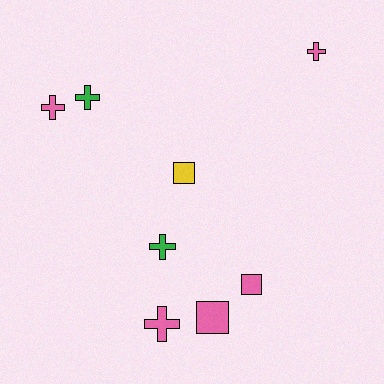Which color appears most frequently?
Pink, with 5 objects.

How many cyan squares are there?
There are no cyan squares.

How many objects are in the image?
There are 8 objects.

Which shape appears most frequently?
Cross, with 5 objects.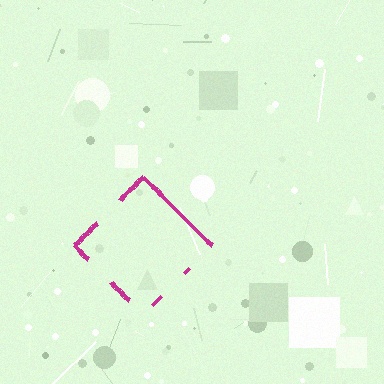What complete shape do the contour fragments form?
The contour fragments form a diamond.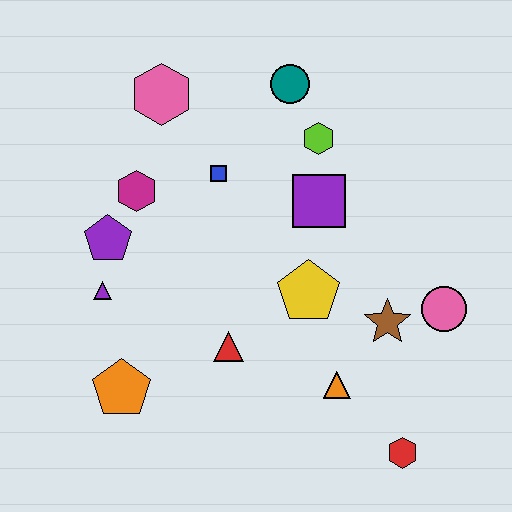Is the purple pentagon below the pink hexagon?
Yes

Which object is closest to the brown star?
The pink circle is closest to the brown star.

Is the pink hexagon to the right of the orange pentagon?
Yes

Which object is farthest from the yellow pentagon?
The pink hexagon is farthest from the yellow pentagon.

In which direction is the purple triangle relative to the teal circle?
The purple triangle is below the teal circle.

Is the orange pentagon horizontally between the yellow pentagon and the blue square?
No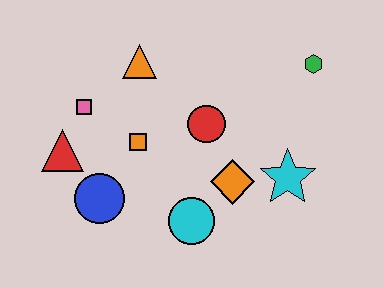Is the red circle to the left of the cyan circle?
No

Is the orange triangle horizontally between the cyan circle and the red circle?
No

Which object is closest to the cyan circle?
The orange diamond is closest to the cyan circle.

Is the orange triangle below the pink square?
No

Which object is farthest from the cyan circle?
The green hexagon is farthest from the cyan circle.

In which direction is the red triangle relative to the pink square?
The red triangle is below the pink square.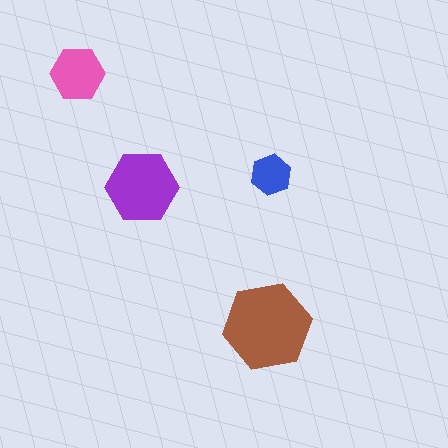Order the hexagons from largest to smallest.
the brown one, the purple one, the pink one, the blue one.